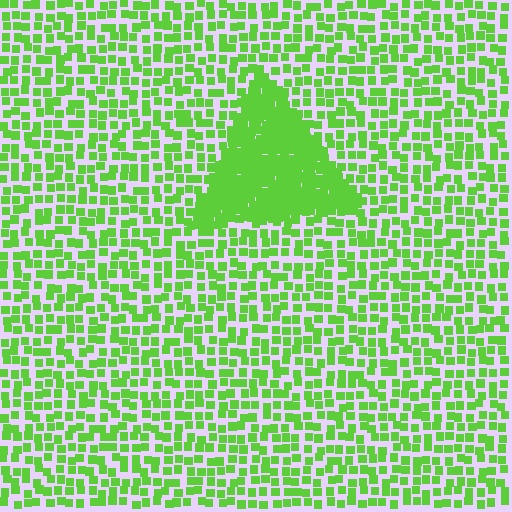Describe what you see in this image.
The image contains small lime elements arranged at two different densities. A triangle-shaped region is visible where the elements are more densely packed than the surrounding area.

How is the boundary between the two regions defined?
The boundary is defined by a change in element density (approximately 2.6x ratio). All elements are the same color, size, and shape.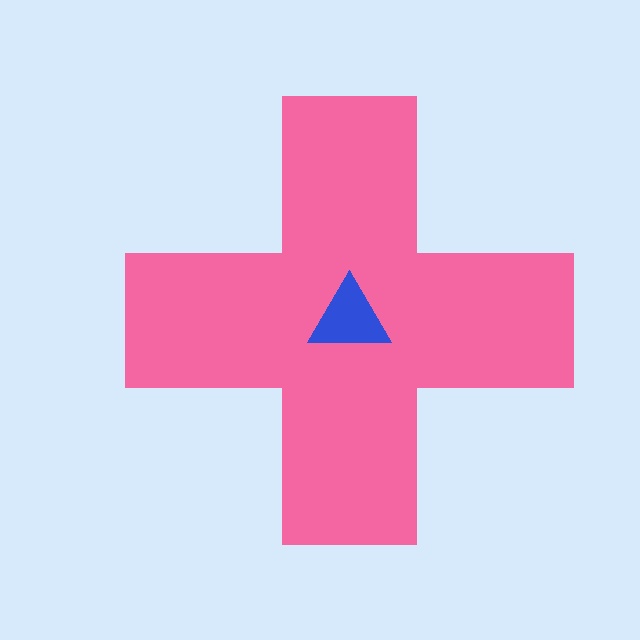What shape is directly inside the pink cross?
The blue triangle.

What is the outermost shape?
The pink cross.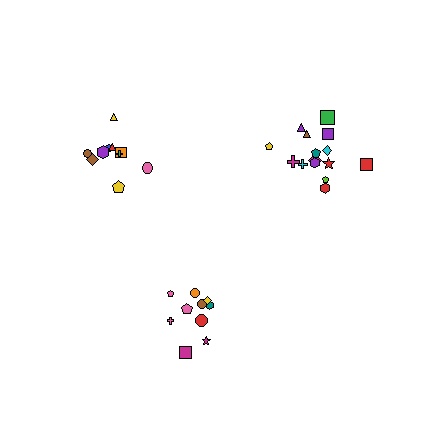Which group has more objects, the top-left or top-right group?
The top-right group.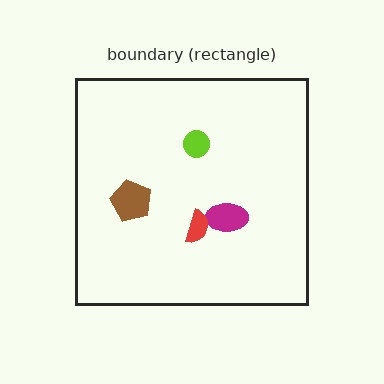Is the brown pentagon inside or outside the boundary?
Inside.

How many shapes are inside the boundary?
4 inside, 0 outside.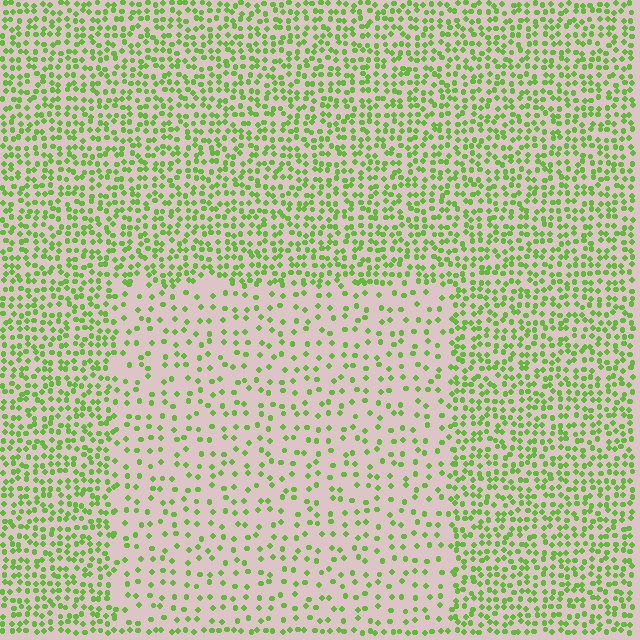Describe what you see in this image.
The image contains small lime elements arranged at two different densities. A rectangle-shaped region is visible where the elements are less densely packed than the surrounding area.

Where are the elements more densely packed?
The elements are more densely packed outside the rectangle boundary.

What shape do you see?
I see a rectangle.